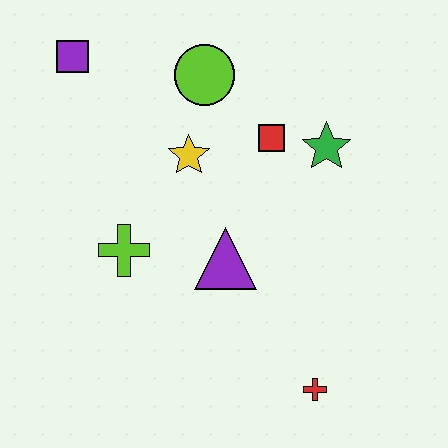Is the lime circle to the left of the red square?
Yes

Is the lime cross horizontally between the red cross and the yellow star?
No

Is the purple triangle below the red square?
Yes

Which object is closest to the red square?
The green star is closest to the red square.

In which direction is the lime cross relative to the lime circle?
The lime cross is below the lime circle.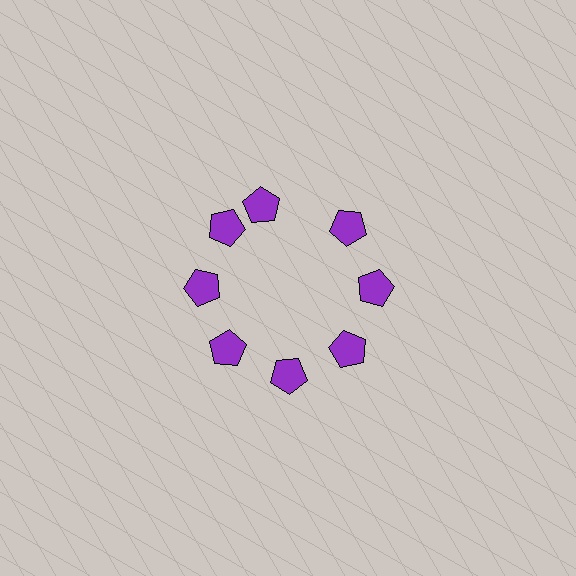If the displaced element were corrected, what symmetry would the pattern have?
It would have 8-fold rotational symmetry — the pattern would map onto itself every 45 degrees.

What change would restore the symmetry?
The symmetry would be restored by rotating it back into even spacing with its neighbors so that all 8 pentagons sit at equal angles and equal distance from the center.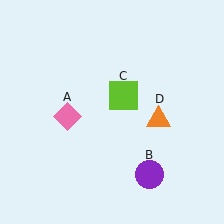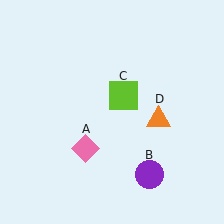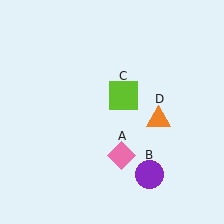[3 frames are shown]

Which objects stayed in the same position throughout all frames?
Purple circle (object B) and lime square (object C) and orange triangle (object D) remained stationary.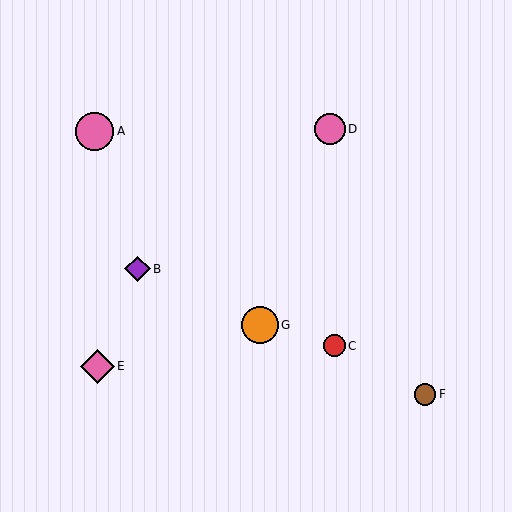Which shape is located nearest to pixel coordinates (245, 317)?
The orange circle (labeled G) at (260, 325) is nearest to that location.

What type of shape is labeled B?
Shape B is a purple diamond.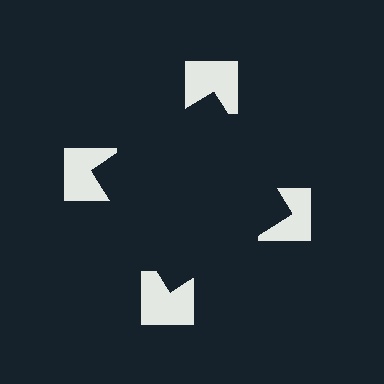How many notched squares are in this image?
There are 4 — one at each vertex of the illusory square.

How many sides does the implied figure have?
4 sides.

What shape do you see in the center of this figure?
An illusory square — its edges are inferred from the aligned wedge cuts in the notched squares, not physically drawn.